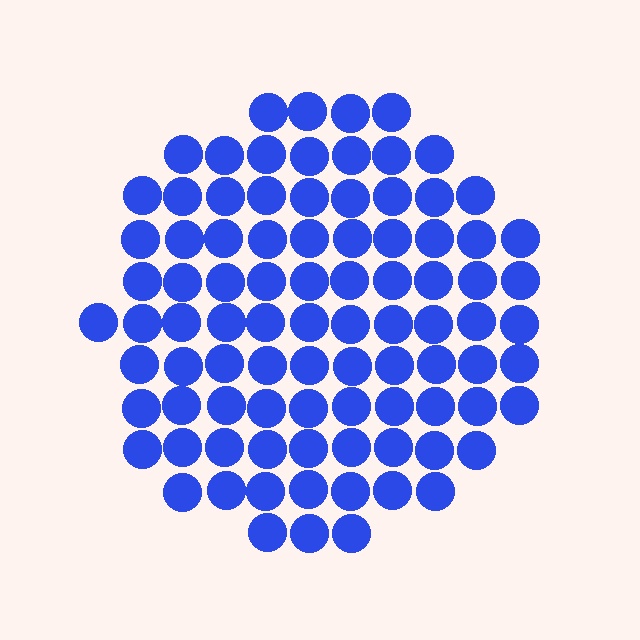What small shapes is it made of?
It is made of small circles.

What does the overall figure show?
The overall figure shows a circle.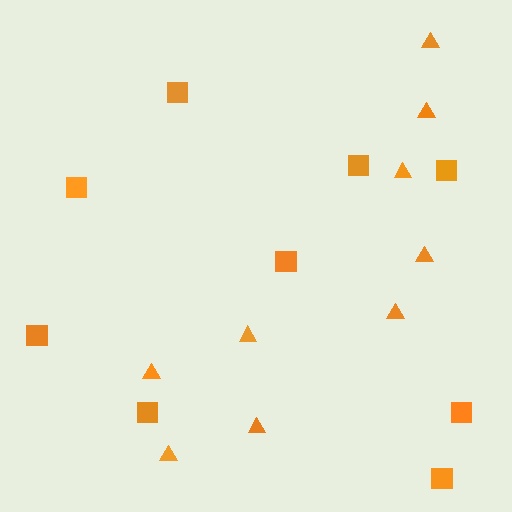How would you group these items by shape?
There are 2 groups: one group of squares (9) and one group of triangles (9).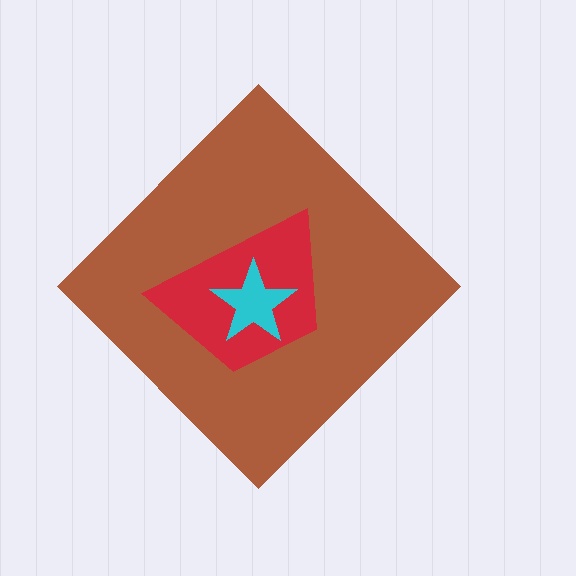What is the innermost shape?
The cyan star.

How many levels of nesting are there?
3.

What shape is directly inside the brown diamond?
The red trapezoid.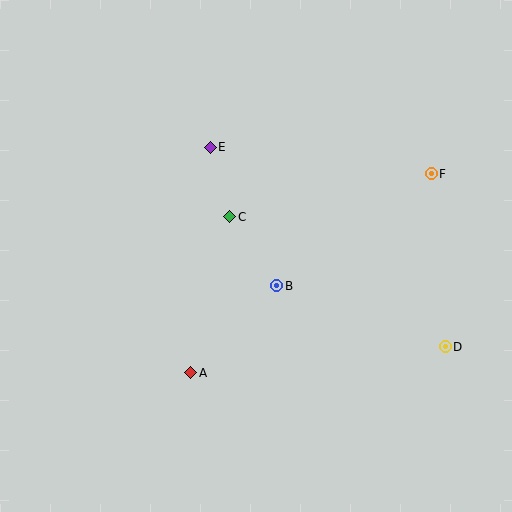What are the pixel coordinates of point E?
Point E is at (210, 147).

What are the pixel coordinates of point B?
Point B is at (277, 286).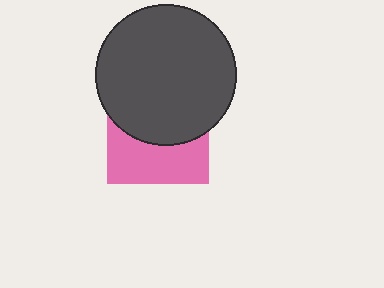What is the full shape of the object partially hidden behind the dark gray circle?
The partially hidden object is a pink square.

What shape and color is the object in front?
The object in front is a dark gray circle.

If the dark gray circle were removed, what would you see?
You would see the complete pink square.